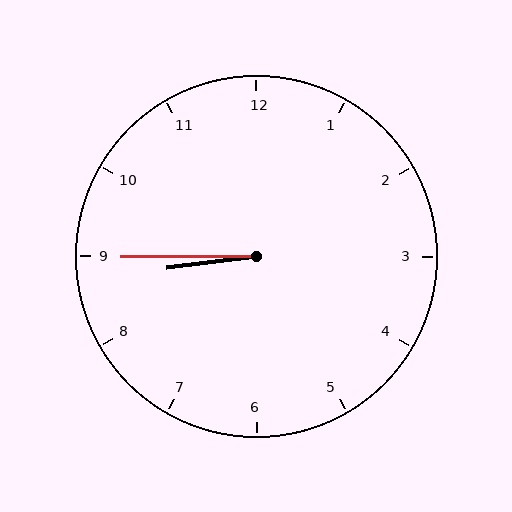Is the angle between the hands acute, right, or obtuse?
It is acute.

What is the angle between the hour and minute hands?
Approximately 8 degrees.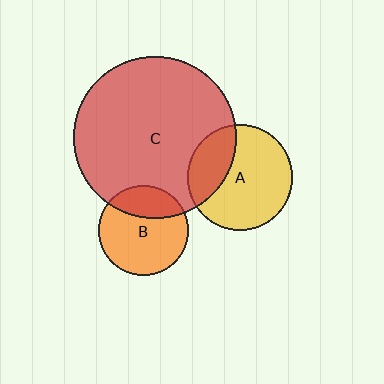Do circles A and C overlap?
Yes.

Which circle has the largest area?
Circle C (red).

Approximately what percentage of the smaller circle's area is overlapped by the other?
Approximately 30%.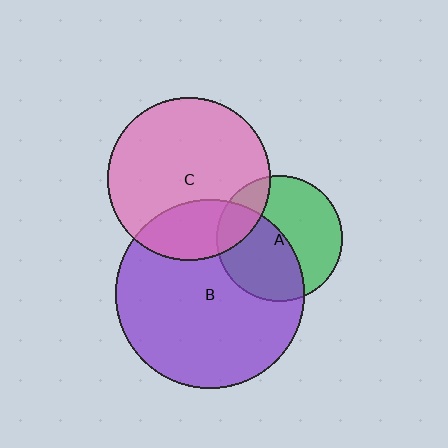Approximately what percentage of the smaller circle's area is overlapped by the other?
Approximately 50%.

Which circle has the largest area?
Circle B (purple).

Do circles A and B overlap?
Yes.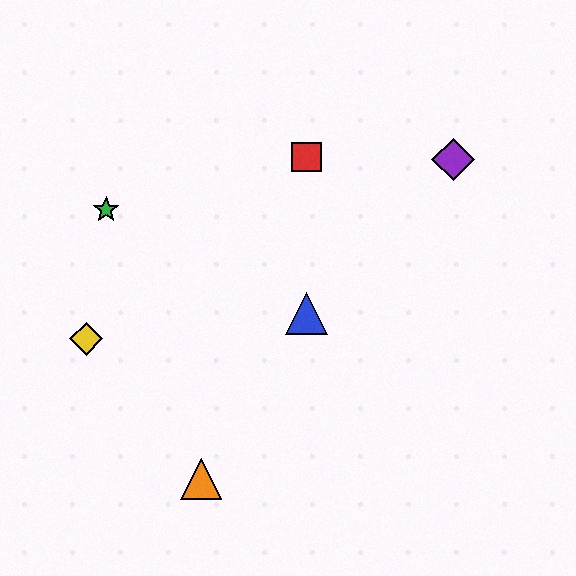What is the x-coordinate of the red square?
The red square is at x≈307.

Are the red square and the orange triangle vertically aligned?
No, the red square is at x≈307 and the orange triangle is at x≈201.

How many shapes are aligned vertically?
2 shapes (the red square, the blue triangle) are aligned vertically.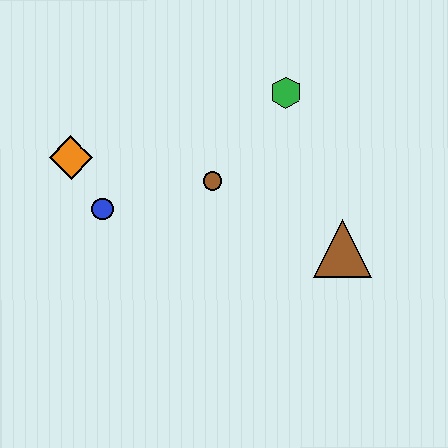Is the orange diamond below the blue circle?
No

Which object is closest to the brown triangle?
The brown circle is closest to the brown triangle.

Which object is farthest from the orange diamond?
The brown triangle is farthest from the orange diamond.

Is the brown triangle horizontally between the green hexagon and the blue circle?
No